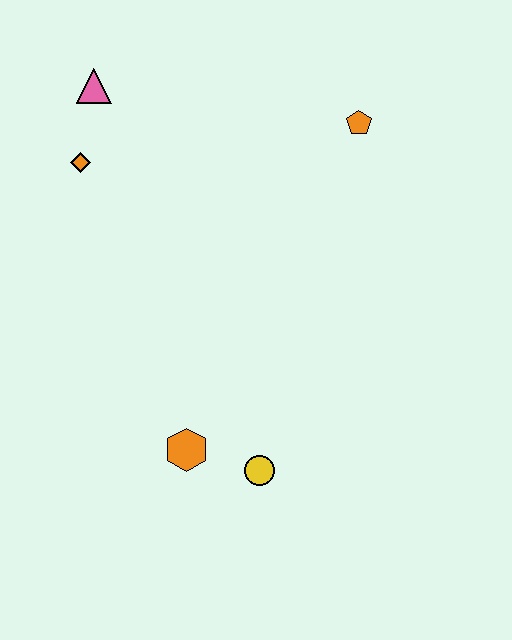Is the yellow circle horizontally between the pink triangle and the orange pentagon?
Yes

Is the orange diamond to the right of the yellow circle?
No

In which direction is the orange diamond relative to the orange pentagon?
The orange diamond is to the left of the orange pentagon.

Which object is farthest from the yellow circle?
The pink triangle is farthest from the yellow circle.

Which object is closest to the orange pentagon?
The pink triangle is closest to the orange pentagon.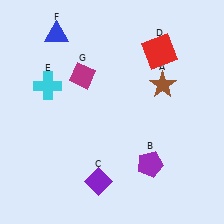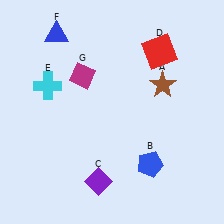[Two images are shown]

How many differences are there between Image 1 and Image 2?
There is 1 difference between the two images.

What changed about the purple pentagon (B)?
In Image 1, B is purple. In Image 2, it changed to blue.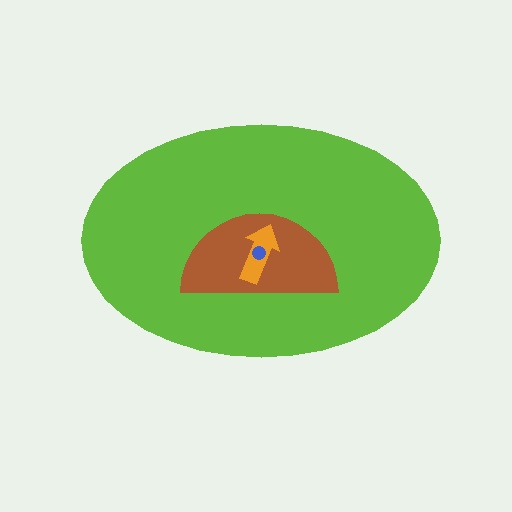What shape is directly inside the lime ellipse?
The brown semicircle.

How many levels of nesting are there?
4.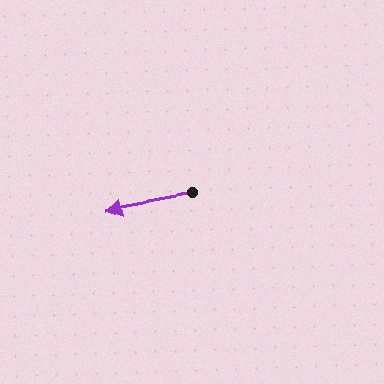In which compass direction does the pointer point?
West.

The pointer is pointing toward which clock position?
Roughly 9 o'clock.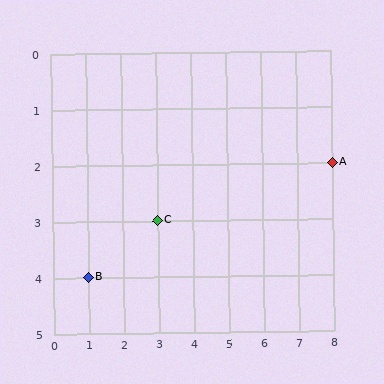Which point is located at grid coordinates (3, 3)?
Point C is at (3, 3).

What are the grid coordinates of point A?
Point A is at grid coordinates (8, 2).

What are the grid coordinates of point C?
Point C is at grid coordinates (3, 3).